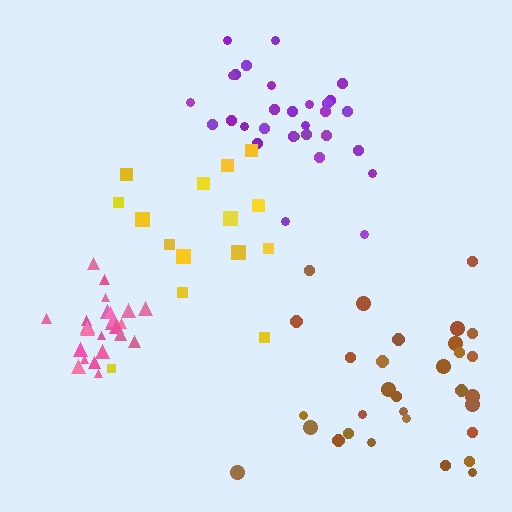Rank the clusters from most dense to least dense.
pink, purple, brown, yellow.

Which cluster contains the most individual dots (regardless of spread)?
Brown (31).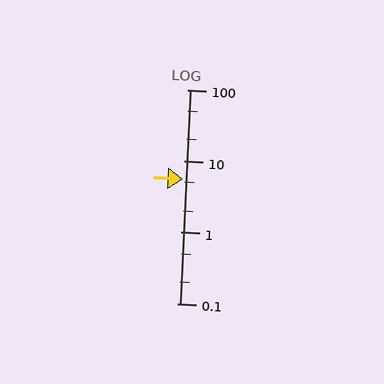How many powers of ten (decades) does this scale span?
The scale spans 3 decades, from 0.1 to 100.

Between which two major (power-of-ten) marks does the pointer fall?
The pointer is between 1 and 10.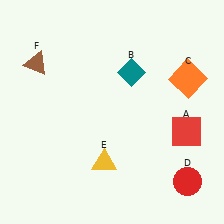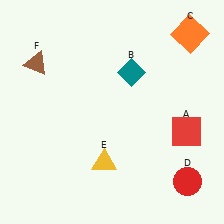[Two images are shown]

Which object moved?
The orange square (C) moved up.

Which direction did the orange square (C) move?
The orange square (C) moved up.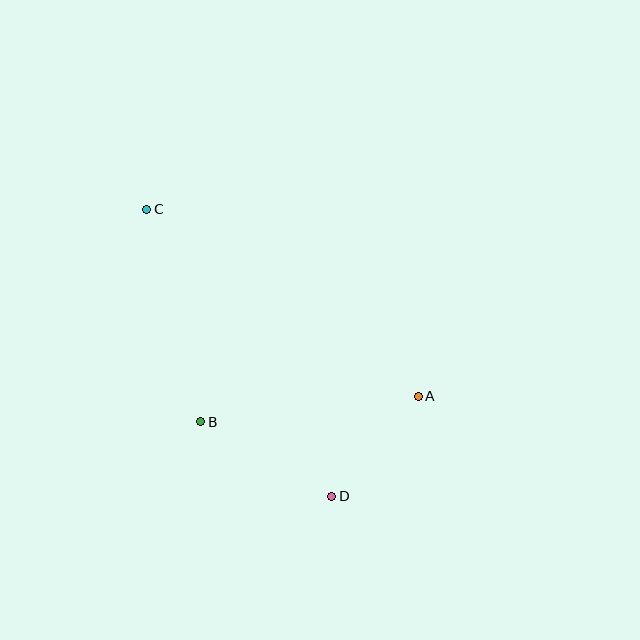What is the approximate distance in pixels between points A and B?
The distance between A and B is approximately 219 pixels.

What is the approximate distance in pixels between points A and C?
The distance between A and C is approximately 330 pixels.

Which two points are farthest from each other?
Points C and D are farthest from each other.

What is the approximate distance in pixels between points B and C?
The distance between B and C is approximately 219 pixels.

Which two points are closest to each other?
Points A and D are closest to each other.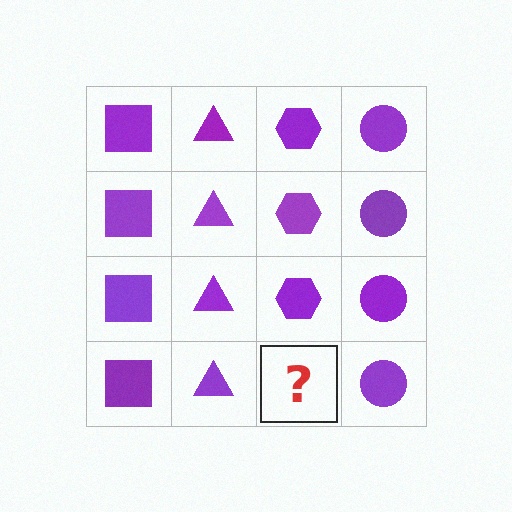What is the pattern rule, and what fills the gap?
The rule is that each column has a consistent shape. The gap should be filled with a purple hexagon.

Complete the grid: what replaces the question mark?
The question mark should be replaced with a purple hexagon.